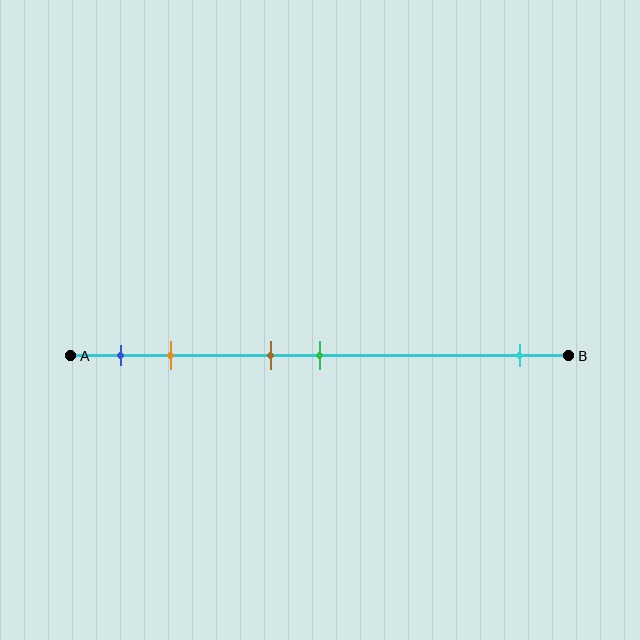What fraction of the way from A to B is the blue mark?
The blue mark is approximately 10% (0.1) of the way from A to B.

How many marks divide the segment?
There are 5 marks dividing the segment.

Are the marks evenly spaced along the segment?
No, the marks are not evenly spaced.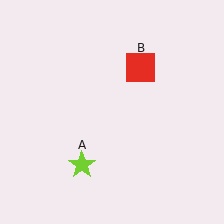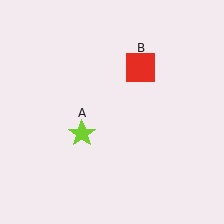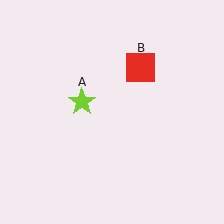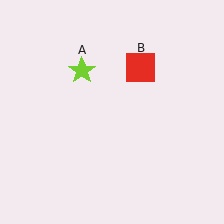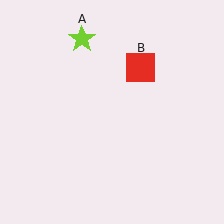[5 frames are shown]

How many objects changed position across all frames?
1 object changed position: lime star (object A).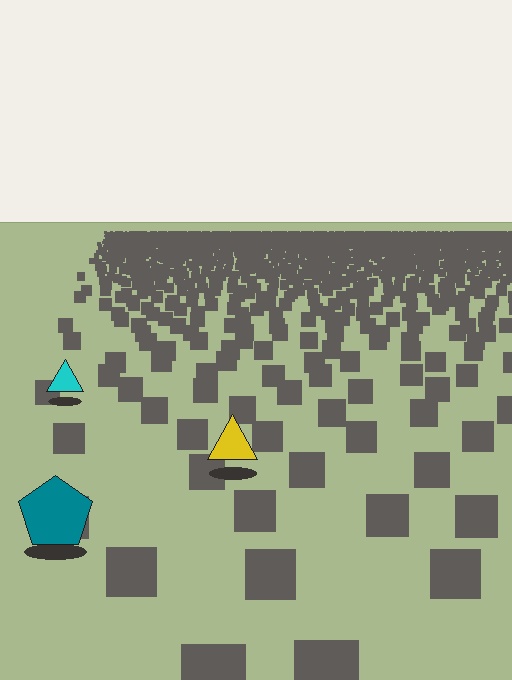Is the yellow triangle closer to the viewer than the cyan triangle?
Yes. The yellow triangle is closer — you can tell from the texture gradient: the ground texture is coarser near it.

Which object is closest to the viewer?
The teal pentagon is closest. The texture marks near it are larger and more spread out.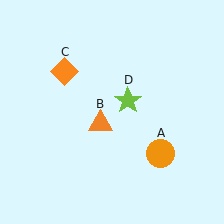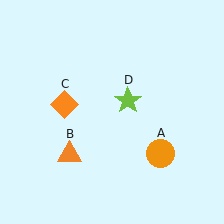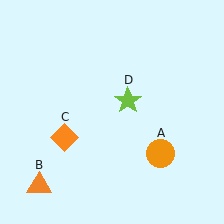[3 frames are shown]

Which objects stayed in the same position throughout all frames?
Orange circle (object A) and lime star (object D) remained stationary.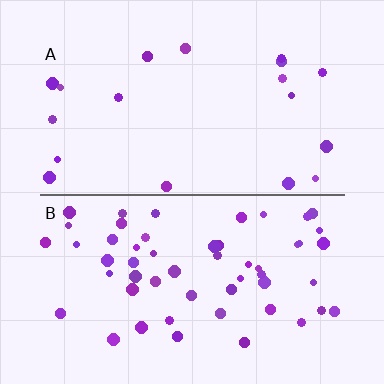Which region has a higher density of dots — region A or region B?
B (the bottom).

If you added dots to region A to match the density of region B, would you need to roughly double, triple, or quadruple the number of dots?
Approximately triple.